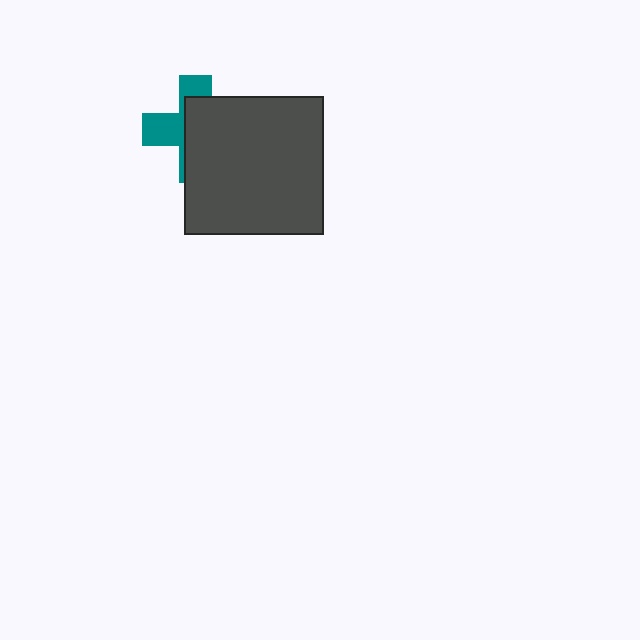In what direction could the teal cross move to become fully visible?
The teal cross could move left. That would shift it out from behind the dark gray square entirely.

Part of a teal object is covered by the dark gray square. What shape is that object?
It is a cross.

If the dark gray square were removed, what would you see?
You would see the complete teal cross.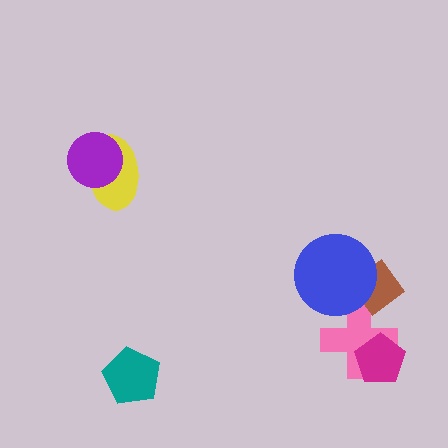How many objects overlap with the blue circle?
2 objects overlap with the blue circle.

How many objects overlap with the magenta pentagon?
1 object overlaps with the magenta pentagon.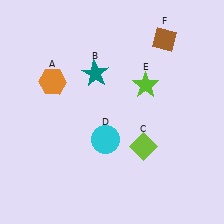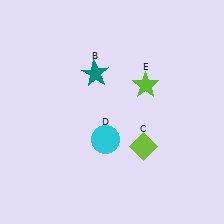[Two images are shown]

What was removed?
The brown diamond (F), the orange hexagon (A) were removed in Image 2.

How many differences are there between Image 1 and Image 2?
There are 2 differences between the two images.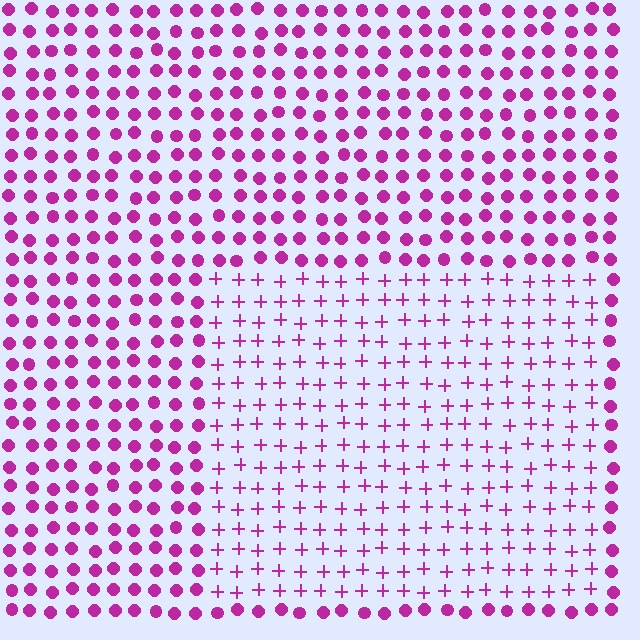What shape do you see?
I see a rectangle.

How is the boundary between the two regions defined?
The boundary is defined by a change in element shape: plus signs inside vs. circles outside. All elements share the same color and spacing.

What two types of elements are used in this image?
The image uses plus signs inside the rectangle region and circles outside it.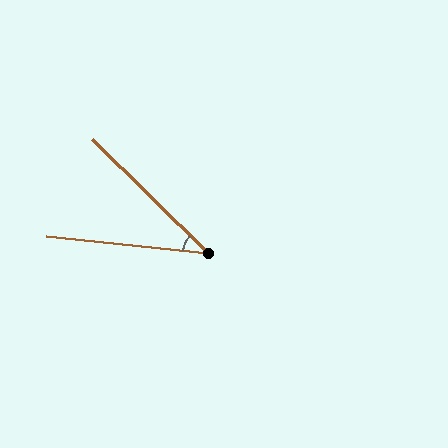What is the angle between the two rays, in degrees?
Approximately 38 degrees.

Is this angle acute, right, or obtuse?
It is acute.